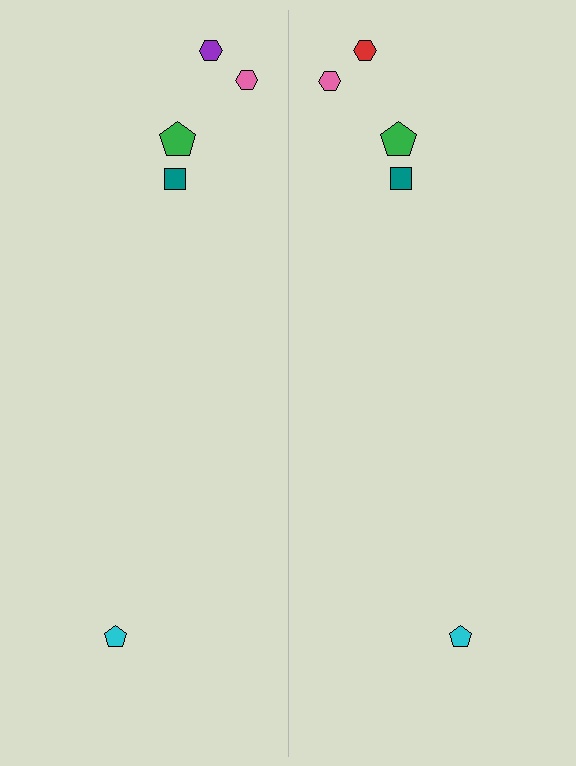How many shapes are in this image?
There are 10 shapes in this image.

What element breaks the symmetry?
The red hexagon on the right side breaks the symmetry — its mirror counterpart is purple.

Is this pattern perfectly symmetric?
No, the pattern is not perfectly symmetric. The red hexagon on the right side breaks the symmetry — its mirror counterpart is purple.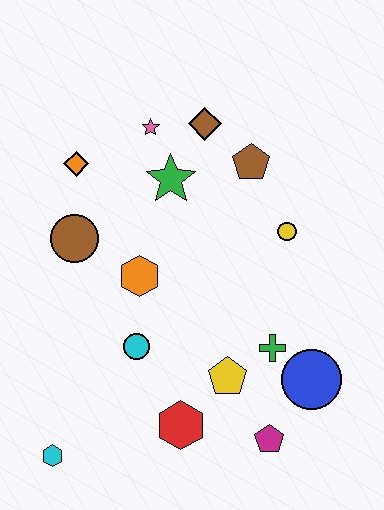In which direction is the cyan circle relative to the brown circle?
The cyan circle is below the brown circle.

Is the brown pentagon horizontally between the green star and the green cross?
Yes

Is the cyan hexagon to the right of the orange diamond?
No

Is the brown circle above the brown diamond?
No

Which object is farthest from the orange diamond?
The magenta pentagon is farthest from the orange diamond.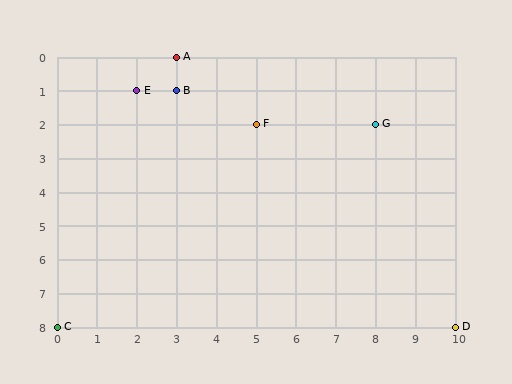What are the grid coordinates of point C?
Point C is at grid coordinates (0, 8).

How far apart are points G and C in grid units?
Points G and C are 8 columns and 6 rows apart (about 10.0 grid units diagonally).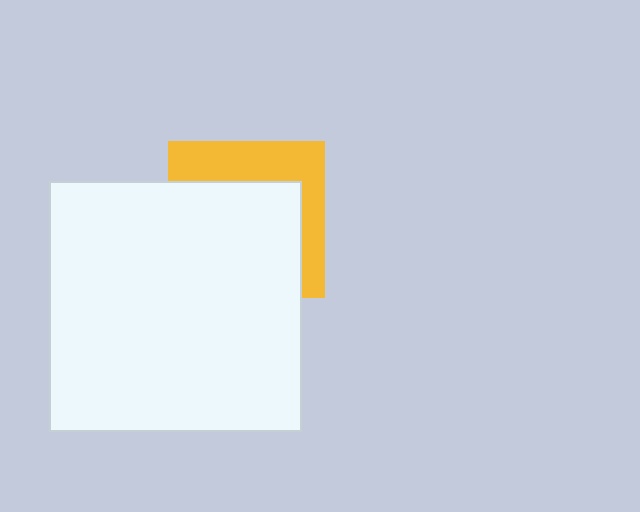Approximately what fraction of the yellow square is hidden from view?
Roughly 63% of the yellow square is hidden behind the white rectangle.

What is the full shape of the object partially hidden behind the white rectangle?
The partially hidden object is a yellow square.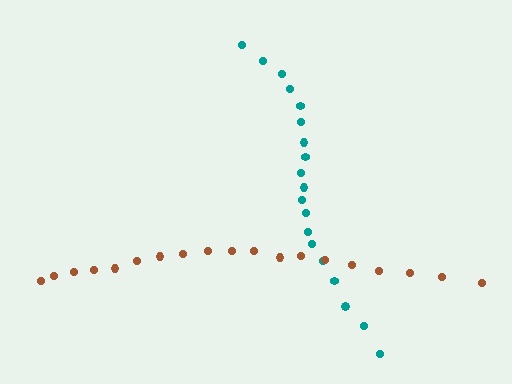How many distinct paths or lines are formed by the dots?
There are 2 distinct paths.